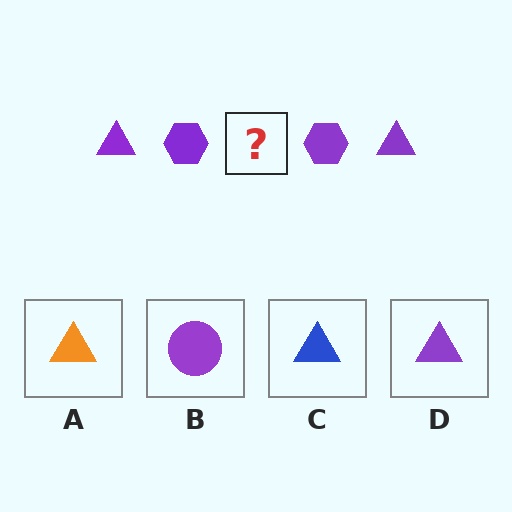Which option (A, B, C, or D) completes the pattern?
D.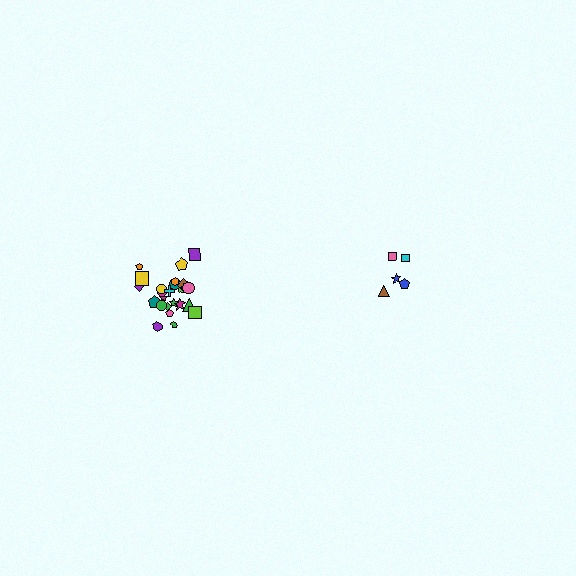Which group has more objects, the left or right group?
The left group.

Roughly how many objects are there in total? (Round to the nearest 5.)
Roughly 30 objects in total.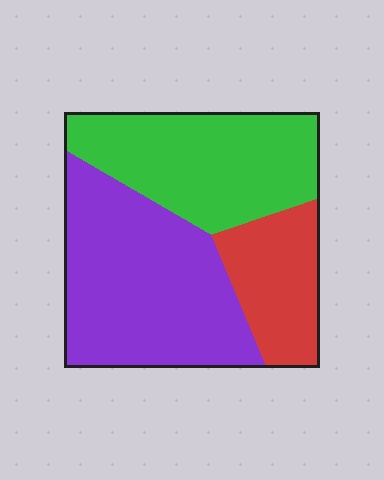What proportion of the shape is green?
Green takes up about one third (1/3) of the shape.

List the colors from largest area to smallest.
From largest to smallest: purple, green, red.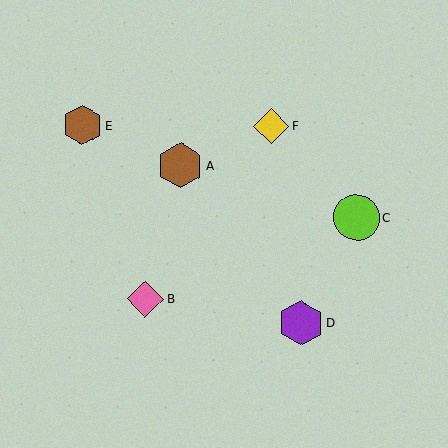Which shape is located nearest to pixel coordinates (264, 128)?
The yellow diamond (labeled F) at (271, 126) is nearest to that location.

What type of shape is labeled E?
Shape E is a brown hexagon.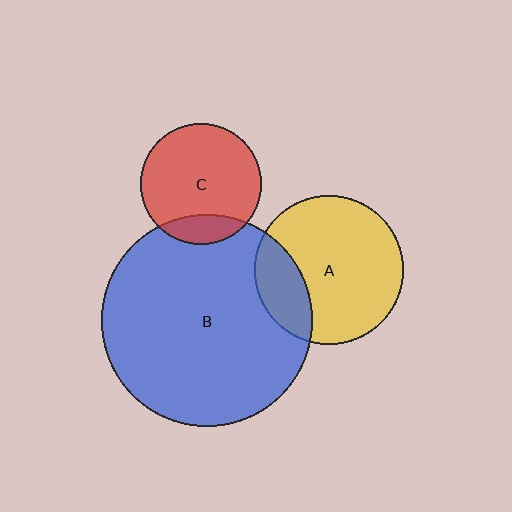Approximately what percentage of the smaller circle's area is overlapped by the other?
Approximately 15%.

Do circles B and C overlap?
Yes.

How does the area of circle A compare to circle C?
Approximately 1.5 times.